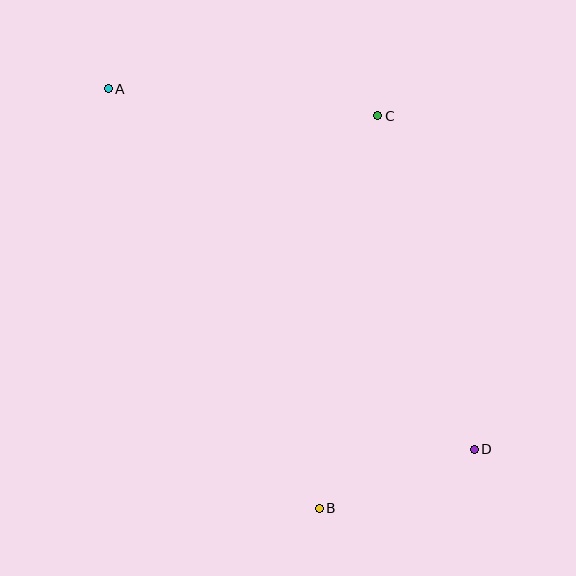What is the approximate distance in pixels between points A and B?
The distance between A and B is approximately 469 pixels.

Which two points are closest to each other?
Points B and D are closest to each other.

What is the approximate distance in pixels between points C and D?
The distance between C and D is approximately 347 pixels.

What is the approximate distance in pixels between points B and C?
The distance between B and C is approximately 397 pixels.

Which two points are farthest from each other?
Points A and D are farthest from each other.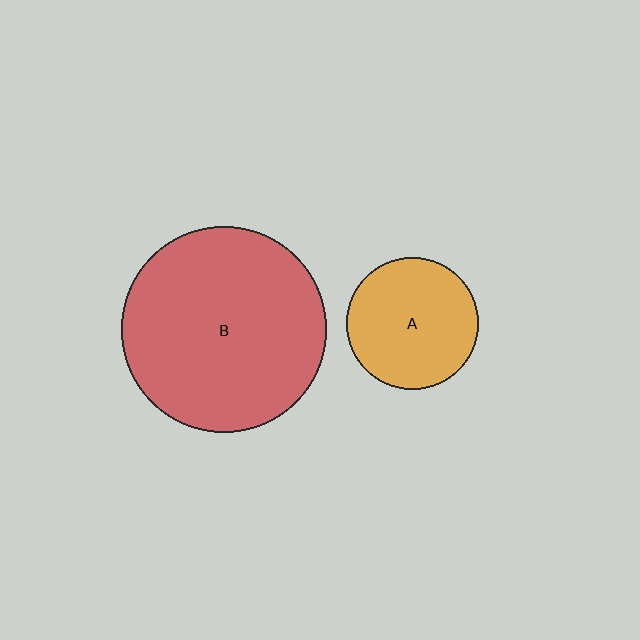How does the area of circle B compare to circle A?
Approximately 2.4 times.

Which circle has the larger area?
Circle B (red).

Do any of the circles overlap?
No, none of the circles overlap.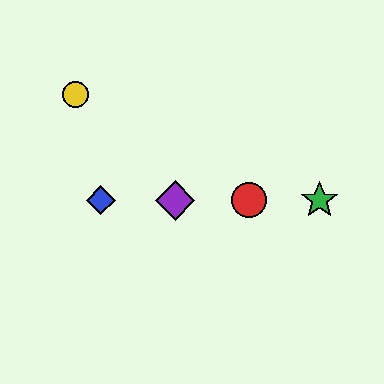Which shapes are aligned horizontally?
The red circle, the blue diamond, the green star, the purple diamond are aligned horizontally.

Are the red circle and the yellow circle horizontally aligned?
No, the red circle is at y≈200 and the yellow circle is at y≈95.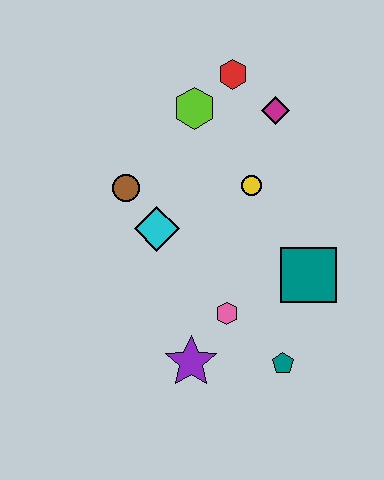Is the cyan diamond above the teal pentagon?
Yes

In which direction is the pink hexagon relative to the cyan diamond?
The pink hexagon is below the cyan diamond.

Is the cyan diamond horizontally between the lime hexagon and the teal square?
No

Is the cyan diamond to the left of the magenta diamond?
Yes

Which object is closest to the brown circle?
The cyan diamond is closest to the brown circle.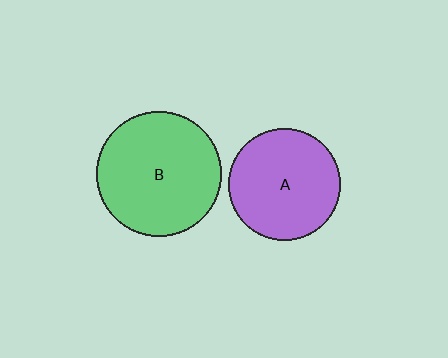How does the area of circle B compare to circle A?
Approximately 1.2 times.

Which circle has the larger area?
Circle B (green).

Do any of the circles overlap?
No, none of the circles overlap.